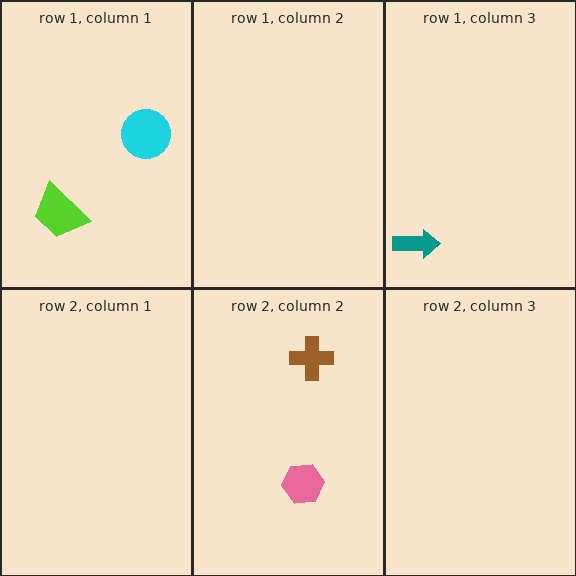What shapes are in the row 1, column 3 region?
The teal arrow.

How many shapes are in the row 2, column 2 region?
2.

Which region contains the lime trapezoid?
The row 1, column 1 region.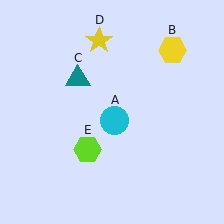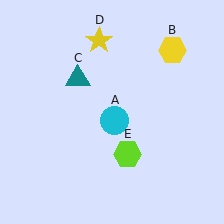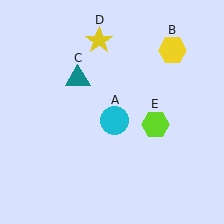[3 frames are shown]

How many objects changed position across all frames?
1 object changed position: lime hexagon (object E).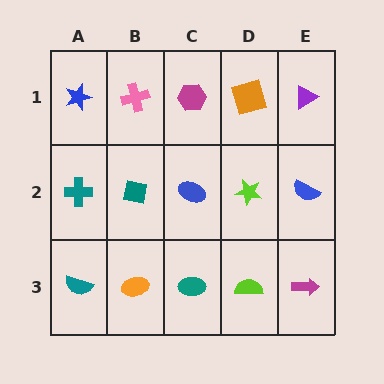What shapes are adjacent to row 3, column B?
A teal square (row 2, column B), a teal semicircle (row 3, column A), a teal ellipse (row 3, column C).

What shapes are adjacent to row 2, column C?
A magenta hexagon (row 1, column C), a teal ellipse (row 3, column C), a teal square (row 2, column B), a lime star (row 2, column D).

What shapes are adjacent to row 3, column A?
A teal cross (row 2, column A), an orange ellipse (row 3, column B).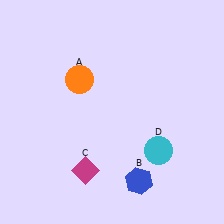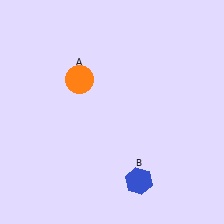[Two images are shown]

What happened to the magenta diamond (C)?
The magenta diamond (C) was removed in Image 2. It was in the bottom-left area of Image 1.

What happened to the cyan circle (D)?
The cyan circle (D) was removed in Image 2. It was in the bottom-right area of Image 1.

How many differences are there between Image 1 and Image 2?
There are 2 differences between the two images.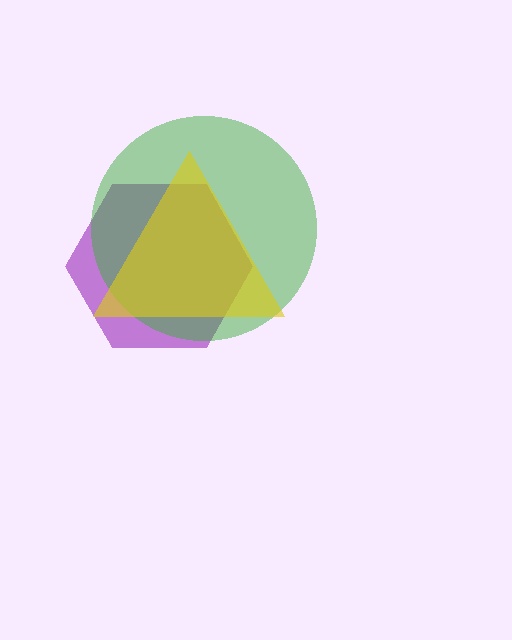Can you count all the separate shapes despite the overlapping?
Yes, there are 3 separate shapes.